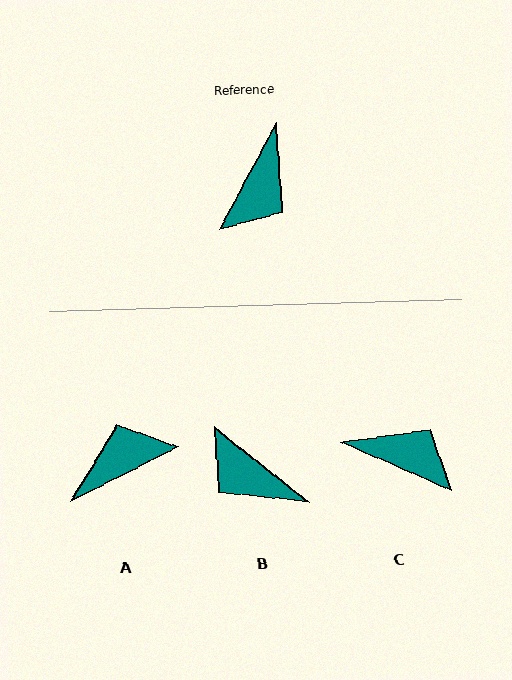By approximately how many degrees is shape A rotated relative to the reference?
Approximately 145 degrees counter-clockwise.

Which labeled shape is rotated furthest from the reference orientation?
A, about 145 degrees away.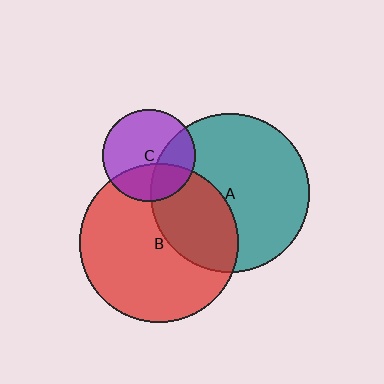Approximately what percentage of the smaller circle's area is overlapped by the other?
Approximately 35%.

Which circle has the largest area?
Circle A (teal).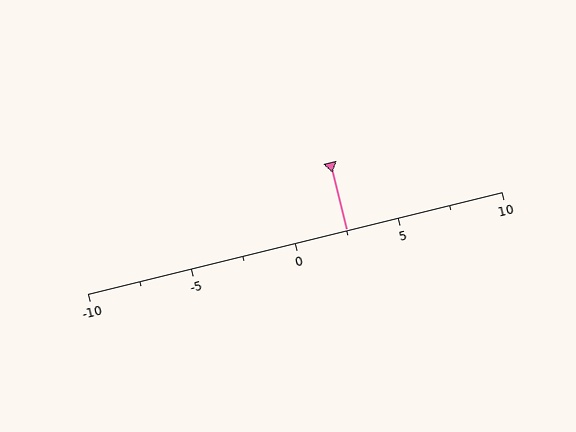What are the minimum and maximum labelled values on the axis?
The axis runs from -10 to 10.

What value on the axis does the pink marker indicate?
The marker indicates approximately 2.5.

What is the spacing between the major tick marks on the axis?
The major ticks are spaced 5 apart.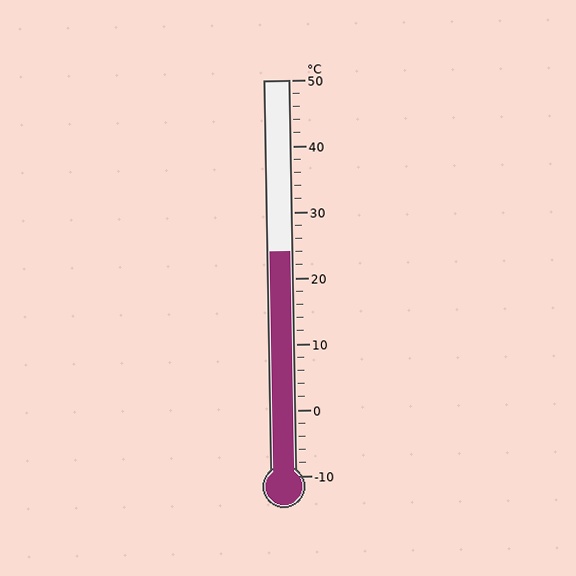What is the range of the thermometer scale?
The thermometer scale ranges from -10°C to 50°C.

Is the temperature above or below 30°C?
The temperature is below 30°C.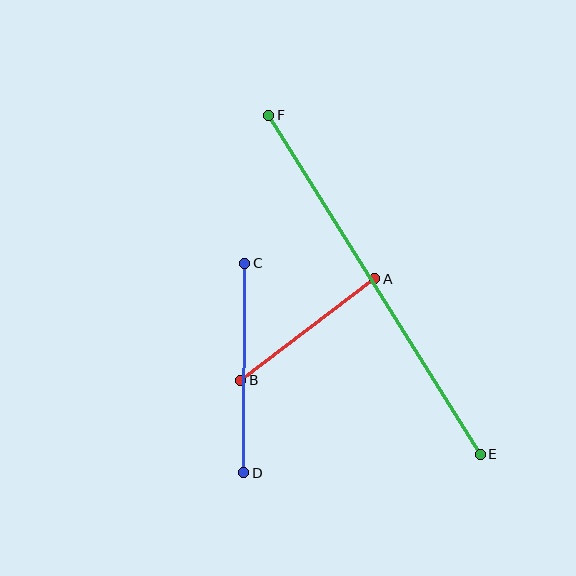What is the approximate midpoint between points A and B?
The midpoint is at approximately (308, 329) pixels.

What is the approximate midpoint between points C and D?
The midpoint is at approximately (244, 368) pixels.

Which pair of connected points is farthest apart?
Points E and F are farthest apart.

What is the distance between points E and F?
The distance is approximately 399 pixels.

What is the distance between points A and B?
The distance is approximately 168 pixels.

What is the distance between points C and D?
The distance is approximately 209 pixels.